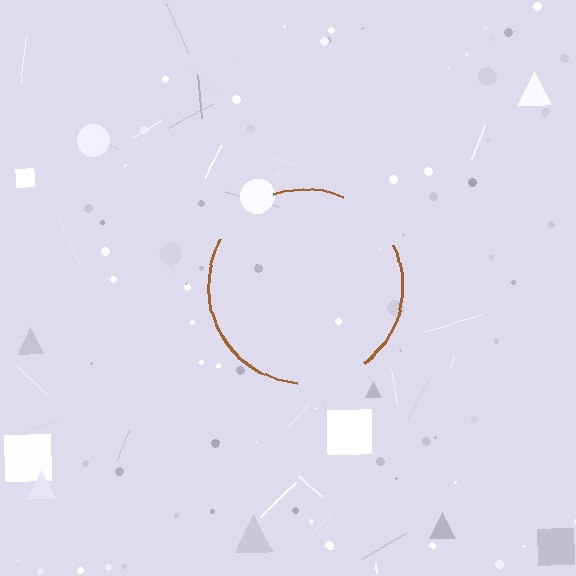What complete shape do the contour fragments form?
The contour fragments form a circle.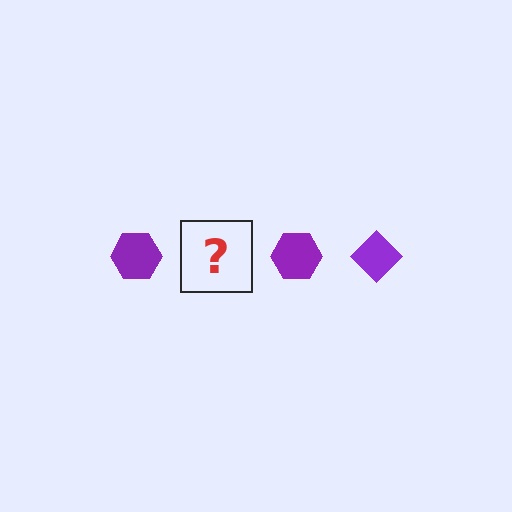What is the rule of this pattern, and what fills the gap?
The rule is that the pattern cycles through hexagon, diamond shapes in purple. The gap should be filled with a purple diamond.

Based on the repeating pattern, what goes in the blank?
The blank should be a purple diamond.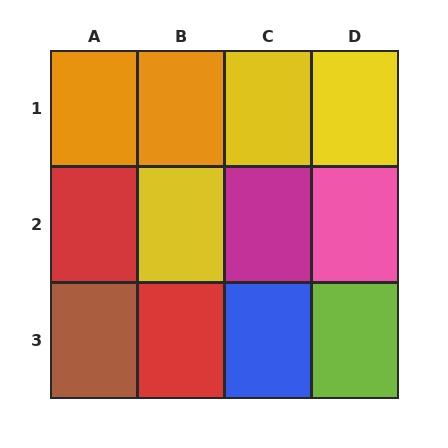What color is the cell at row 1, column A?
Orange.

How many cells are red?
2 cells are red.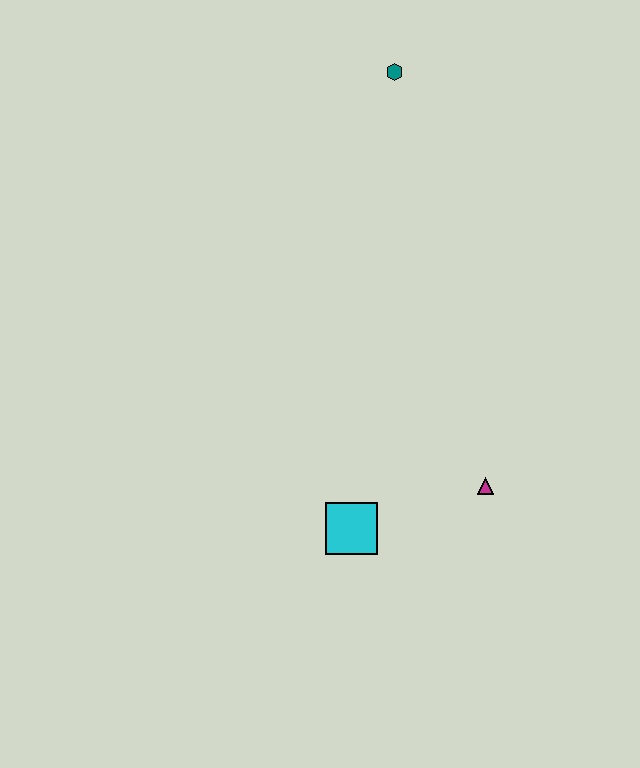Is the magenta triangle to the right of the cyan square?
Yes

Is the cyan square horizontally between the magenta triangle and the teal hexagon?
No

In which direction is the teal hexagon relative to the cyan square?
The teal hexagon is above the cyan square.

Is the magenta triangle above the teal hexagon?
No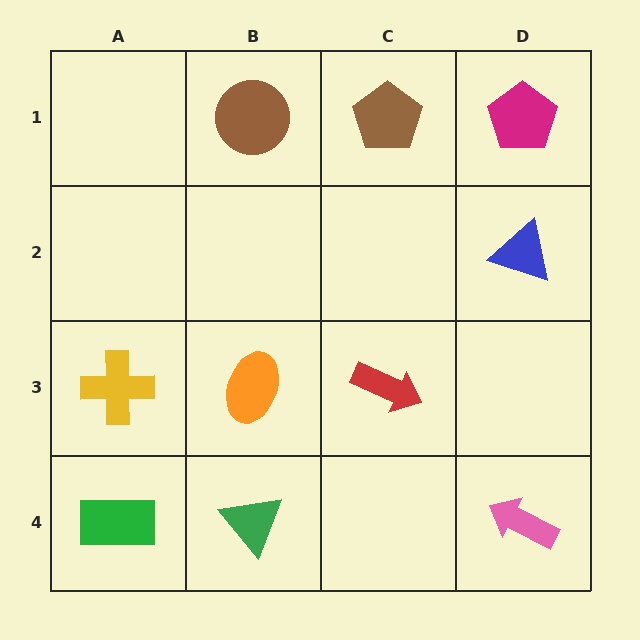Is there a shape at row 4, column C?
No, that cell is empty.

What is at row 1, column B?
A brown circle.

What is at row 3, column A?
A yellow cross.